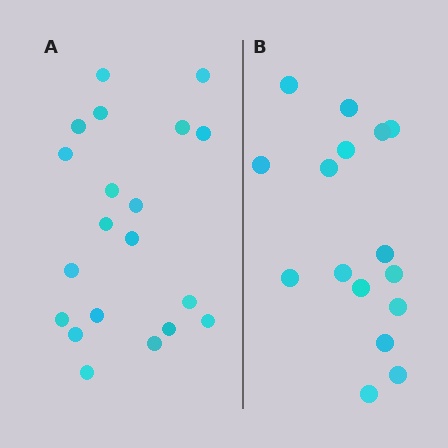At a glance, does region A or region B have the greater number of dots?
Region A (the left region) has more dots.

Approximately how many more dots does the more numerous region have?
Region A has about 4 more dots than region B.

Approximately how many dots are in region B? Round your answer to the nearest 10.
About 20 dots. (The exact count is 16, which rounds to 20.)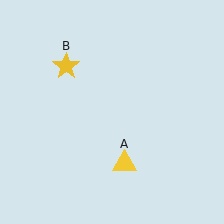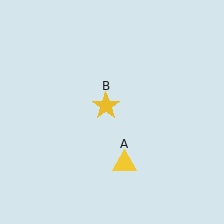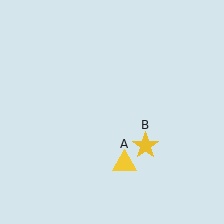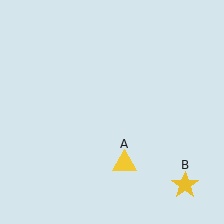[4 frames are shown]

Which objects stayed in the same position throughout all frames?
Yellow triangle (object A) remained stationary.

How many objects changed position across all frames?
1 object changed position: yellow star (object B).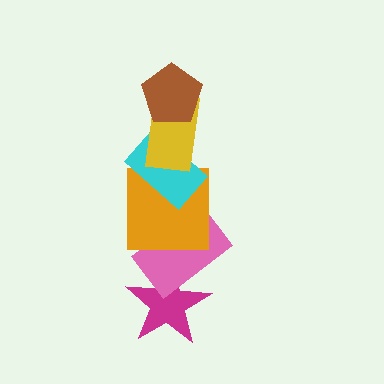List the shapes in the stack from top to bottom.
From top to bottom: the brown pentagon, the yellow rectangle, the cyan rectangle, the orange square, the pink rectangle, the magenta star.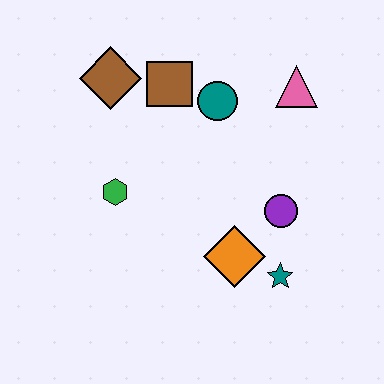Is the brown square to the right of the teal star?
No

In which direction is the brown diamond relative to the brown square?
The brown diamond is to the left of the brown square.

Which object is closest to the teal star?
The orange diamond is closest to the teal star.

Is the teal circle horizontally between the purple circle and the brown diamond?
Yes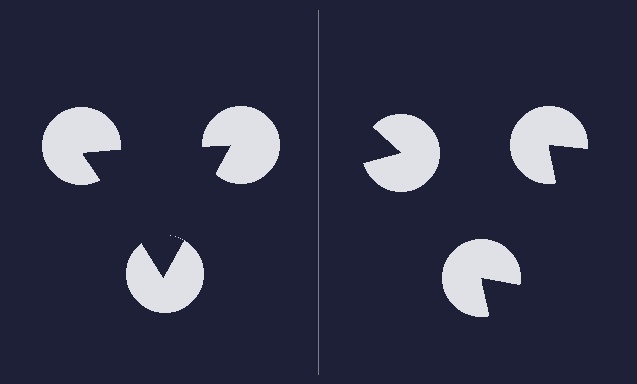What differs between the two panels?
The pac-man discs are positioned identically on both sides; only the wedge orientations differ. On the left they align to a triangle; on the right they are misaligned.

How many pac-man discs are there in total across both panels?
6 — 3 on each side.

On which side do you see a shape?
An illusory triangle appears on the left side. On the right side the wedge cuts are rotated, so no coherent shape forms.